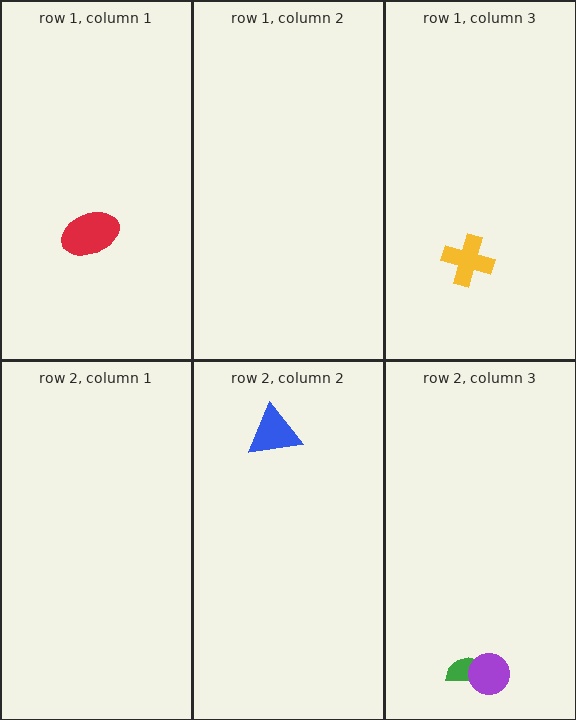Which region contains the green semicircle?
The row 2, column 3 region.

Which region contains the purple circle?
The row 2, column 3 region.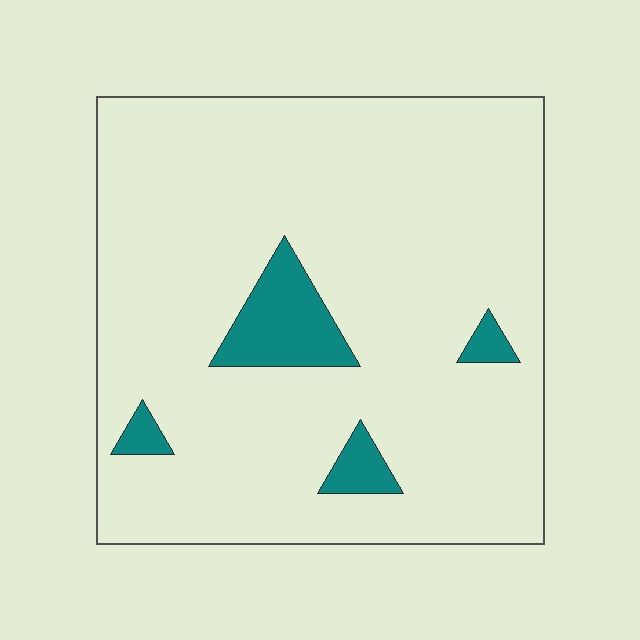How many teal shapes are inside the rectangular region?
4.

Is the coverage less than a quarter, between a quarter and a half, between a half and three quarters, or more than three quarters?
Less than a quarter.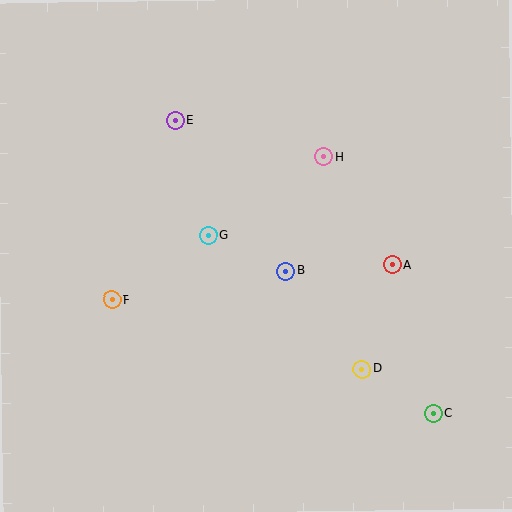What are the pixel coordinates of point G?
Point G is at (208, 235).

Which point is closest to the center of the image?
Point B at (286, 271) is closest to the center.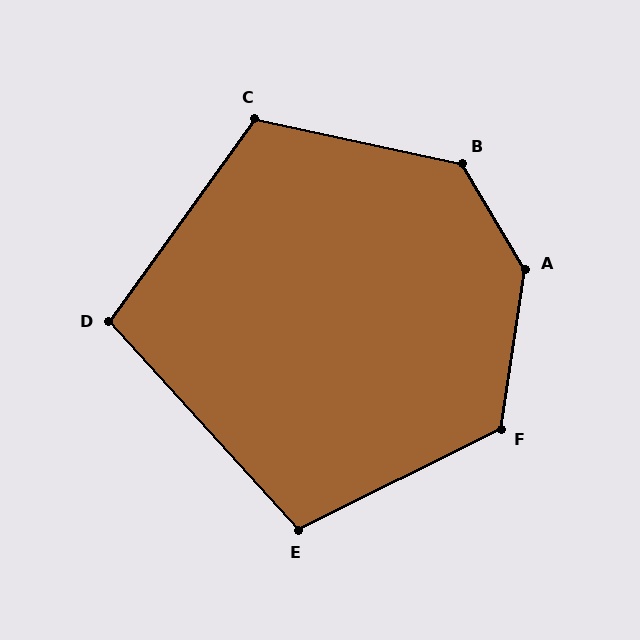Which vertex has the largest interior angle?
A, at approximately 141 degrees.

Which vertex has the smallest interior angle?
D, at approximately 102 degrees.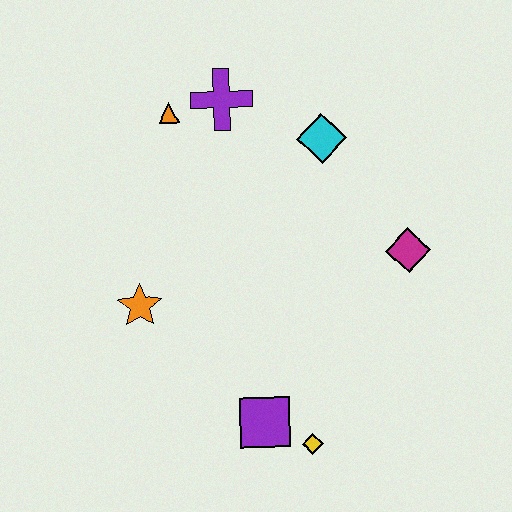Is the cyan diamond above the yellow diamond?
Yes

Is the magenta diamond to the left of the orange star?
No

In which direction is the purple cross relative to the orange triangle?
The purple cross is to the right of the orange triangle.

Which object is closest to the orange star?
The purple square is closest to the orange star.